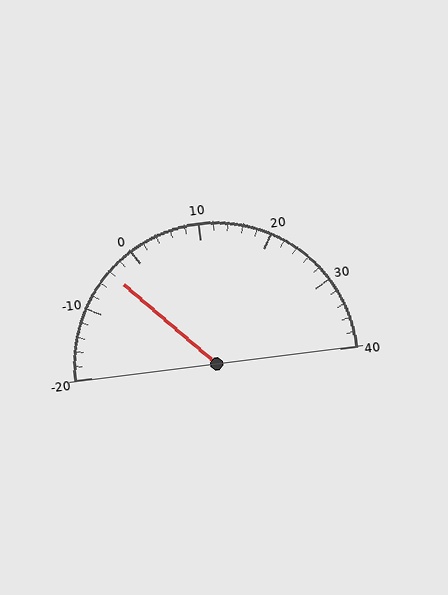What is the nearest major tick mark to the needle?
The nearest major tick mark is 0.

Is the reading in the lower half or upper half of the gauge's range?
The reading is in the lower half of the range (-20 to 40).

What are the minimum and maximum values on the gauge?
The gauge ranges from -20 to 40.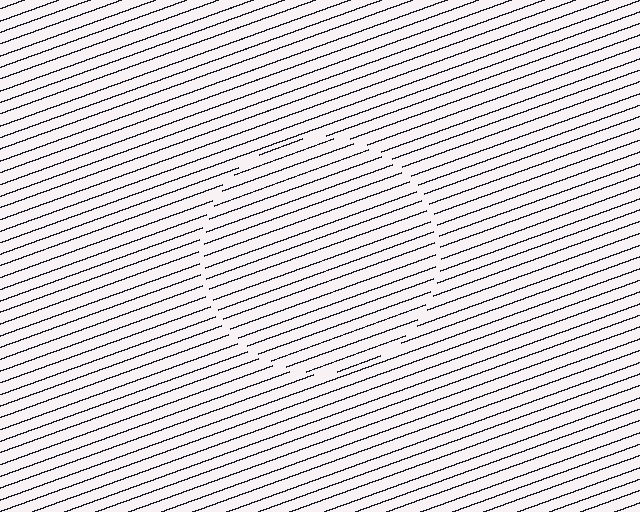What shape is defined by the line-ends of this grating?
An illusory circle. The interior of the shape contains the same grating, shifted by half a period — the contour is defined by the phase discontinuity where line-ends from the inner and outer gratings abut.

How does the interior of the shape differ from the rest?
The interior of the shape contains the same grating, shifted by half a period — the contour is defined by the phase discontinuity where line-ends from the inner and outer gratings abut.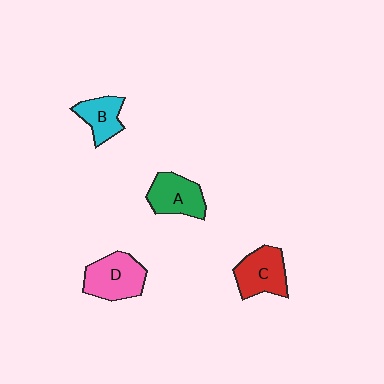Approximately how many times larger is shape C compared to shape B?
Approximately 1.3 times.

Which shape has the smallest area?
Shape B (cyan).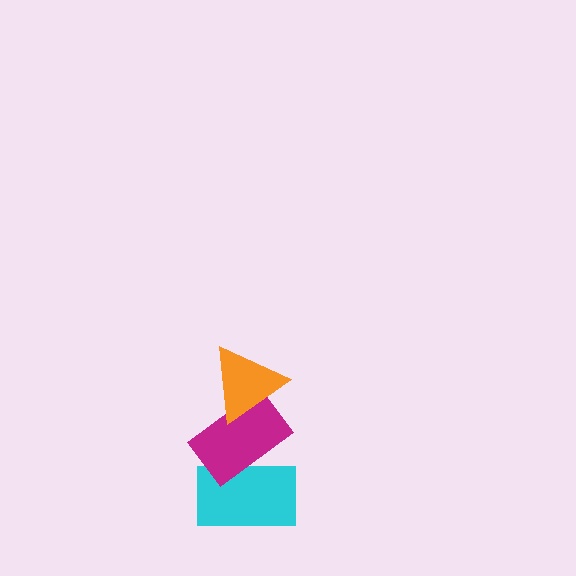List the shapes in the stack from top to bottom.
From top to bottom: the orange triangle, the magenta rectangle, the cyan rectangle.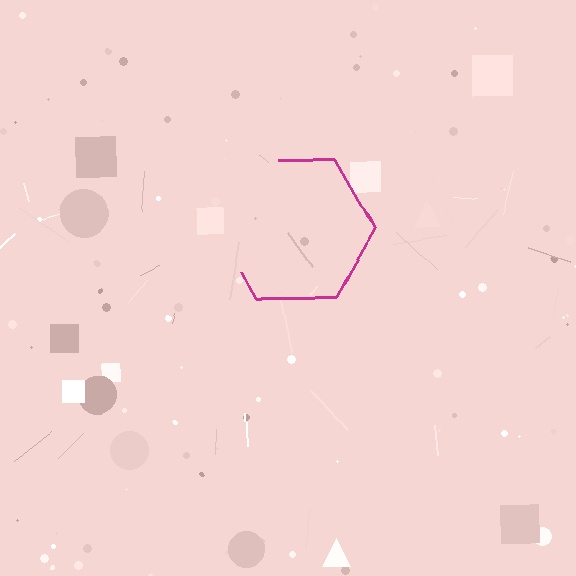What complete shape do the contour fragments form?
The contour fragments form a hexagon.